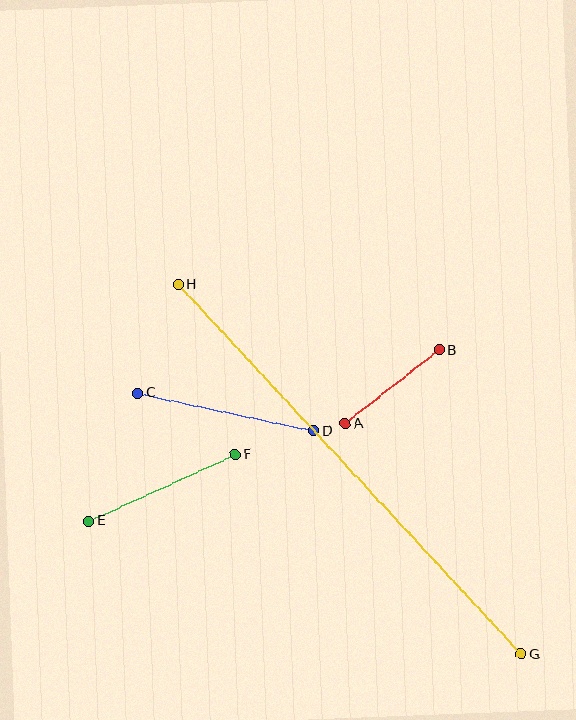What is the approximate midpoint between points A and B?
The midpoint is at approximately (392, 387) pixels.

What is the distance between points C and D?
The distance is approximately 180 pixels.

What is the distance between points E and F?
The distance is approximately 161 pixels.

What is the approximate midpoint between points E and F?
The midpoint is at approximately (162, 488) pixels.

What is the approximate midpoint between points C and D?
The midpoint is at approximately (226, 412) pixels.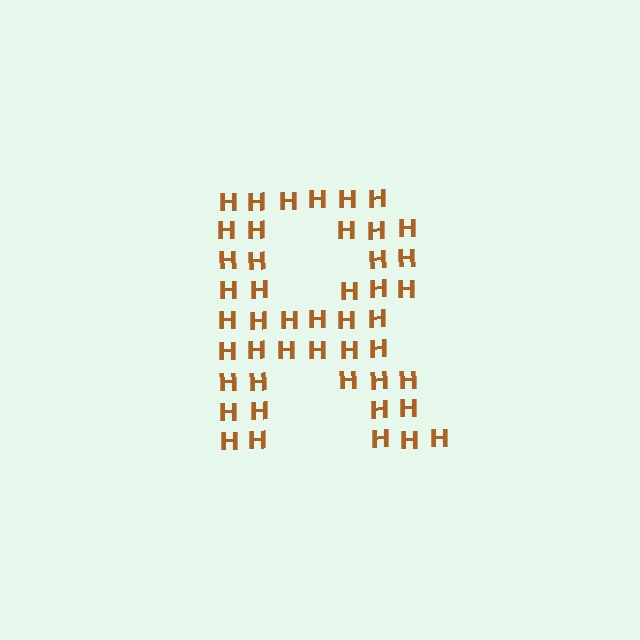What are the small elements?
The small elements are letter H's.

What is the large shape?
The large shape is the letter R.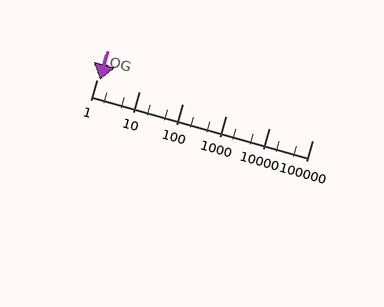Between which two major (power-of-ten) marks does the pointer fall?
The pointer is between 1 and 10.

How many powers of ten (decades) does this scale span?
The scale spans 5 decades, from 1 to 100000.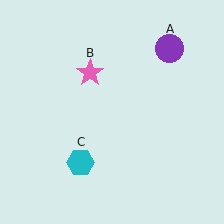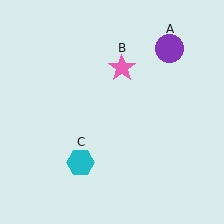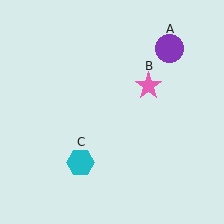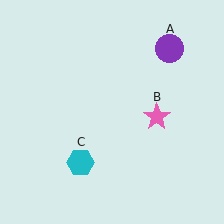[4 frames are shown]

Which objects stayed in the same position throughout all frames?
Purple circle (object A) and cyan hexagon (object C) remained stationary.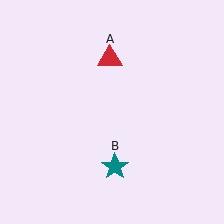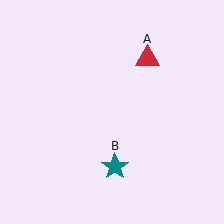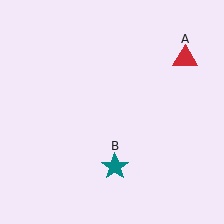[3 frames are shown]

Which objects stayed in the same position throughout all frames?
Teal star (object B) remained stationary.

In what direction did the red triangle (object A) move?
The red triangle (object A) moved right.